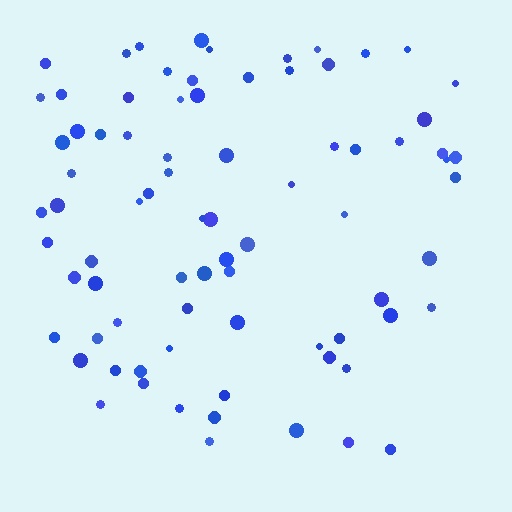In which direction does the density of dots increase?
From bottom to top, with the top side densest.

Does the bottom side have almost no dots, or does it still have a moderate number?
Still a moderate number, just noticeably fewer than the top.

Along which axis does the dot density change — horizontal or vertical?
Vertical.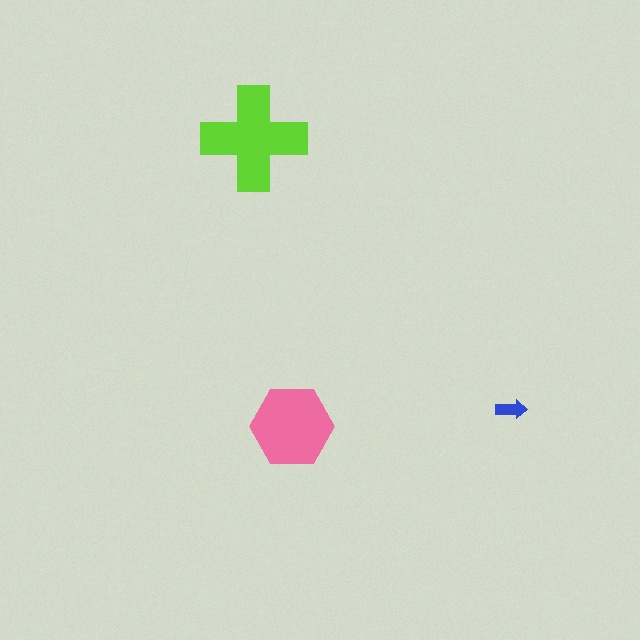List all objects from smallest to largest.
The blue arrow, the pink hexagon, the lime cross.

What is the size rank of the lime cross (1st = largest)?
1st.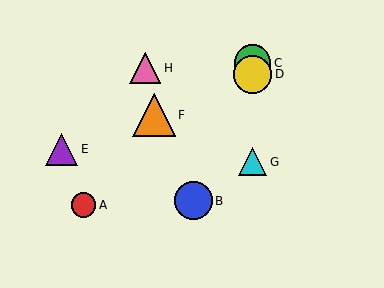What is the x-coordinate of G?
Object G is at x≈253.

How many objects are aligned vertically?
3 objects (C, D, G) are aligned vertically.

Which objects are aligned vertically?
Objects C, D, G are aligned vertically.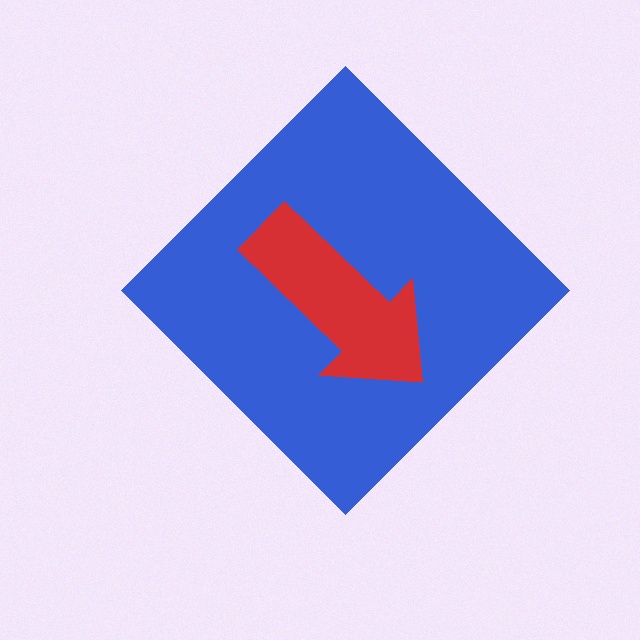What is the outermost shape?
The blue diamond.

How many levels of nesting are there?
2.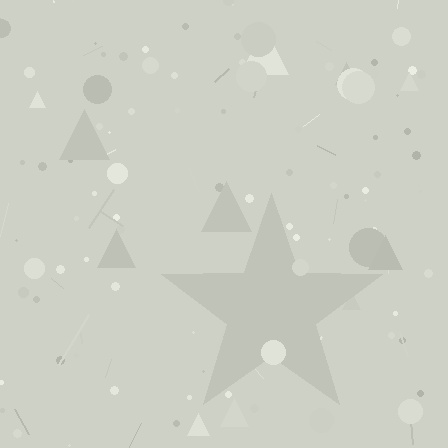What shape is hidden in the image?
A star is hidden in the image.